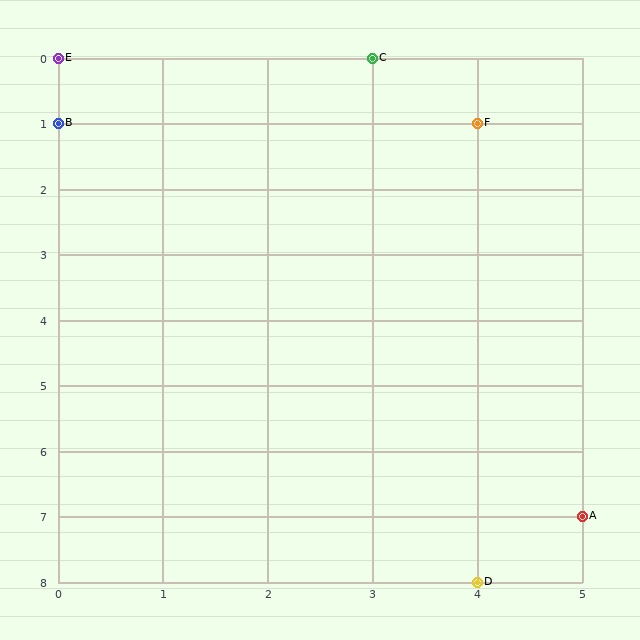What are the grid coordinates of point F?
Point F is at grid coordinates (4, 1).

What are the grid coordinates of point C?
Point C is at grid coordinates (3, 0).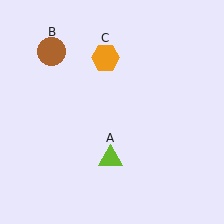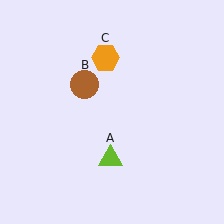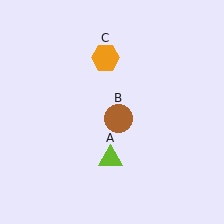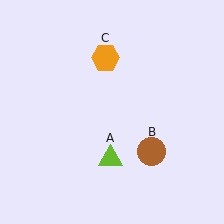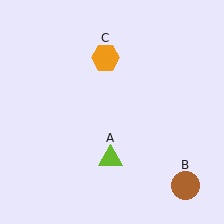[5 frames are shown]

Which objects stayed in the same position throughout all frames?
Lime triangle (object A) and orange hexagon (object C) remained stationary.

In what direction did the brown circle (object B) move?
The brown circle (object B) moved down and to the right.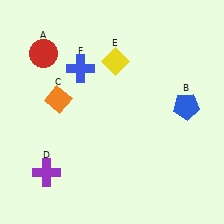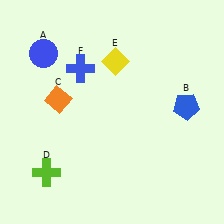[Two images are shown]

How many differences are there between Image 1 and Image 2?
There are 2 differences between the two images.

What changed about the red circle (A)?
In Image 1, A is red. In Image 2, it changed to blue.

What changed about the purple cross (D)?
In Image 1, D is purple. In Image 2, it changed to lime.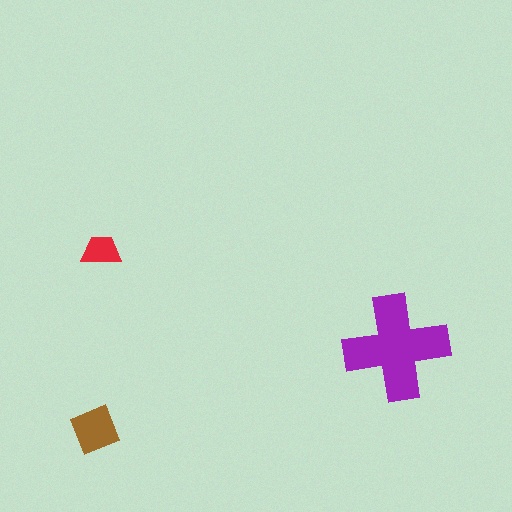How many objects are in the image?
There are 3 objects in the image.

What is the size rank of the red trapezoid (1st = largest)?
3rd.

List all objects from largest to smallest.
The purple cross, the brown square, the red trapezoid.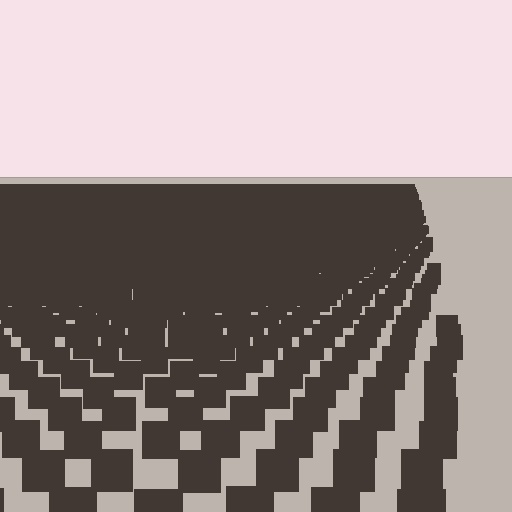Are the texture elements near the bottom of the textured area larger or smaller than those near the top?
Larger. Near the bottom, elements are closer to the viewer and appear at a bigger on-screen size.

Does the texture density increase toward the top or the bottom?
Density increases toward the top.